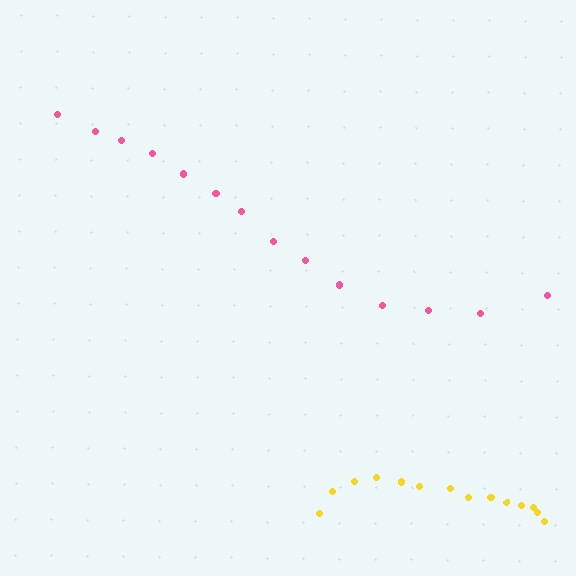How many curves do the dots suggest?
There are 2 distinct paths.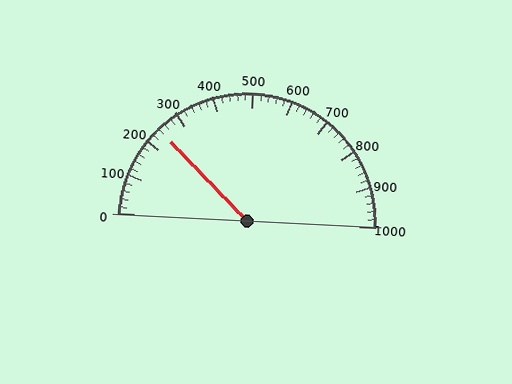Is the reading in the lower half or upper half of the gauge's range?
The reading is in the lower half of the range (0 to 1000).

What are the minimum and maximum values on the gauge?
The gauge ranges from 0 to 1000.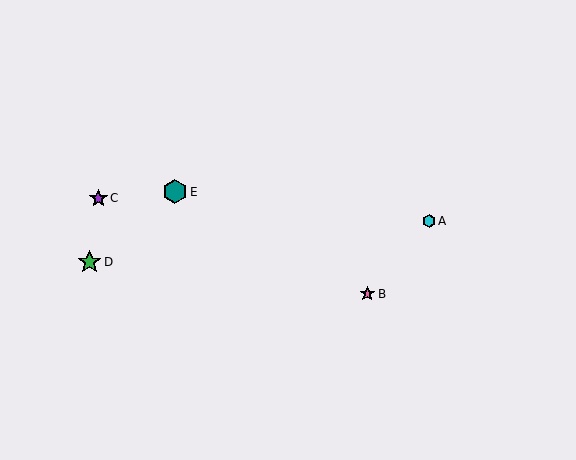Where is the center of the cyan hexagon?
The center of the cyan hexagon is at (429, 221).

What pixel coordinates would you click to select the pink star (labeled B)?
Click at (367, 294) to select the pink star B.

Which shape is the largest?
The teal hexagon (labeled E) is the largest.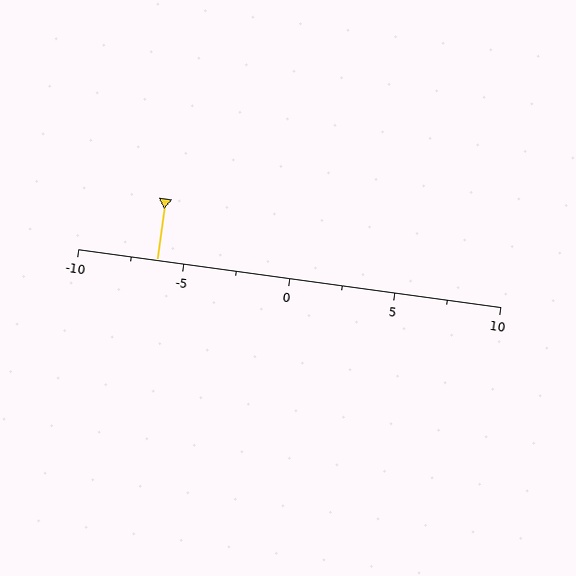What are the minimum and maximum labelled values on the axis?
The axis runs from -10 to 10.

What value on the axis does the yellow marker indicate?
The marker indicates approximately -6.2.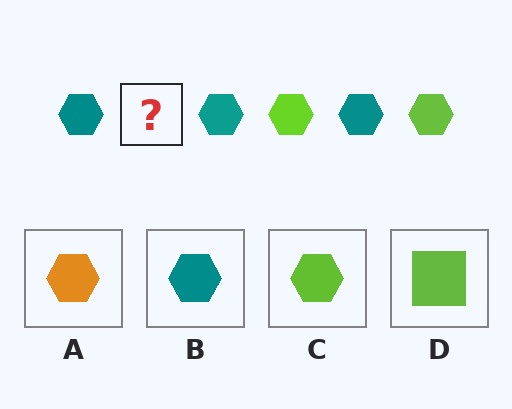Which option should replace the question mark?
Option C.